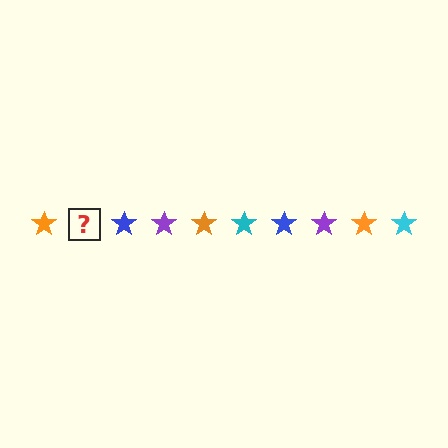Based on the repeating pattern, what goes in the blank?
The blank should be a cyan star.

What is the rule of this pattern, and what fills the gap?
The rule is that the pattern cycles through orange, cyan, blue, purple stars. The gap should be filled with a cyan star.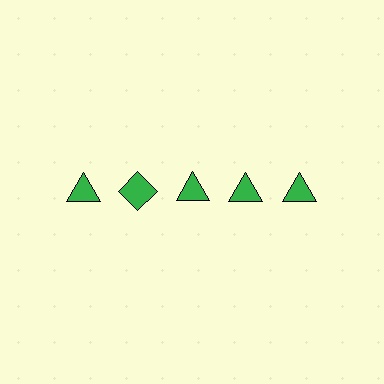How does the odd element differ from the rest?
It has a different shape: diamond instead of triangle.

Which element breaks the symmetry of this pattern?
The green diamond in the top row, second from left column breaks the symmetry. All other shapes are green triangles.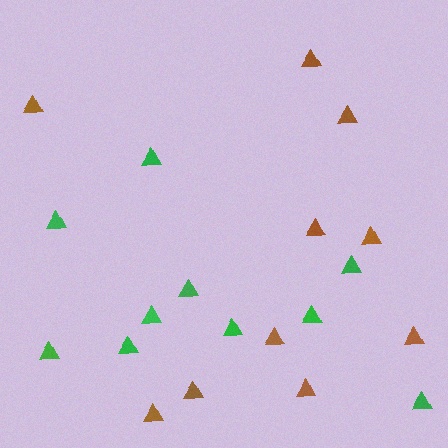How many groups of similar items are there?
There are 2 groups: one group of green triangles (10) and one group of brown triangles (10).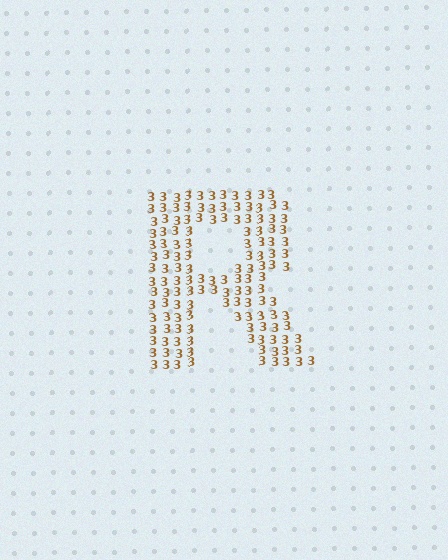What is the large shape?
The large shape is the letter R.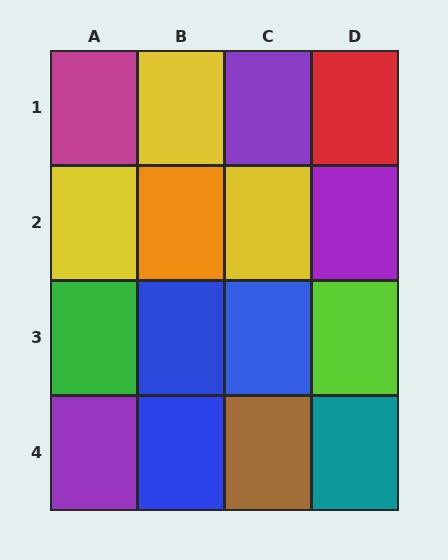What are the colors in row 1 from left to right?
Magenta, yellow, purple, red.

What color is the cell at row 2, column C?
Yellow.